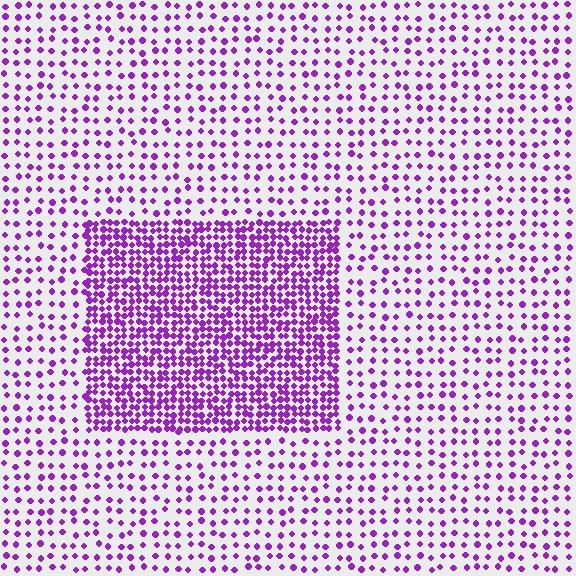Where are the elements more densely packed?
The elements are more densely packed inside the rectangle boundary.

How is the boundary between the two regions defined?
The boundary is defined by a change in element density (approximately 2.6x ratio). All elements are the same color, size, and shape.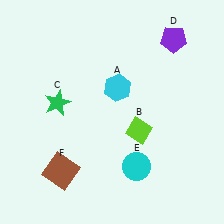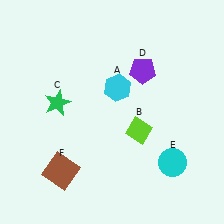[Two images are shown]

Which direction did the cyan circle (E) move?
The cyan circle (E) moved right.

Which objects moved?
The objects that moved are: the purple pentagon (D), the cyan circle (E).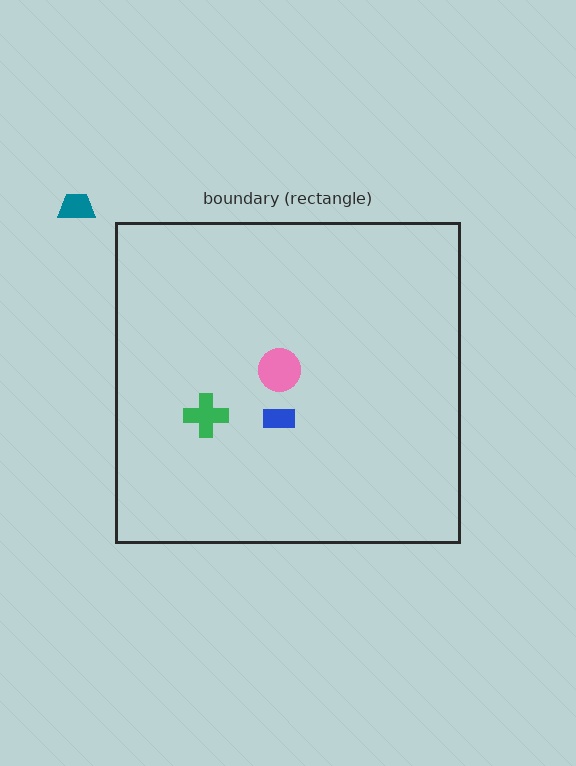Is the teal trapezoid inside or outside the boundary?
Outside.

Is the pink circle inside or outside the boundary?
Inside.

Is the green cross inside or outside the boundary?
Inside.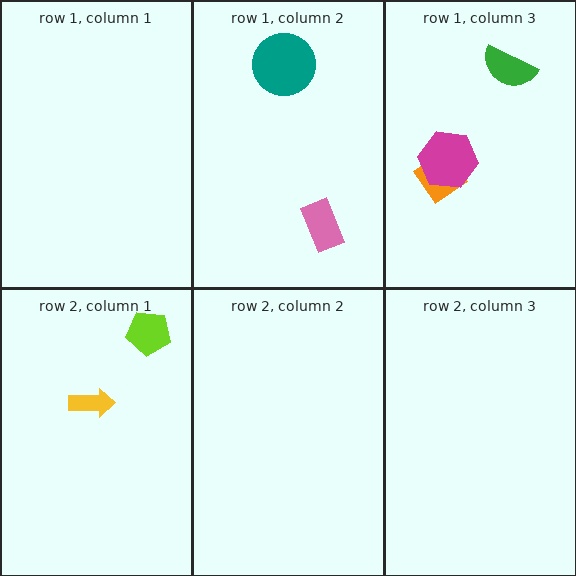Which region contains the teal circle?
The row 1, column 2 region.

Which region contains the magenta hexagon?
The row 1, column 3 region.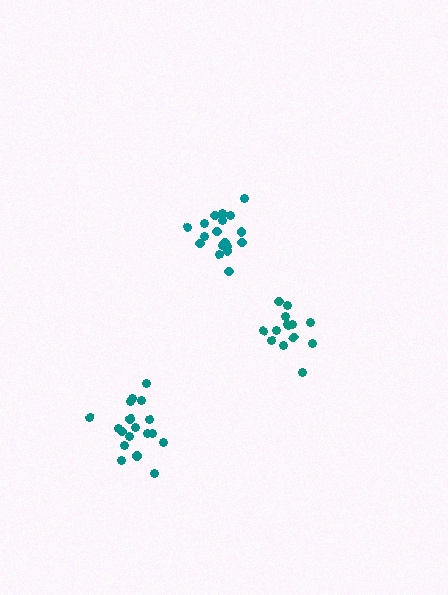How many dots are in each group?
Group 1: 18 dots, Group 2: 18 dots, Group 3: 14 dots (50 total).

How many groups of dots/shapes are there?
There are 3 groups.